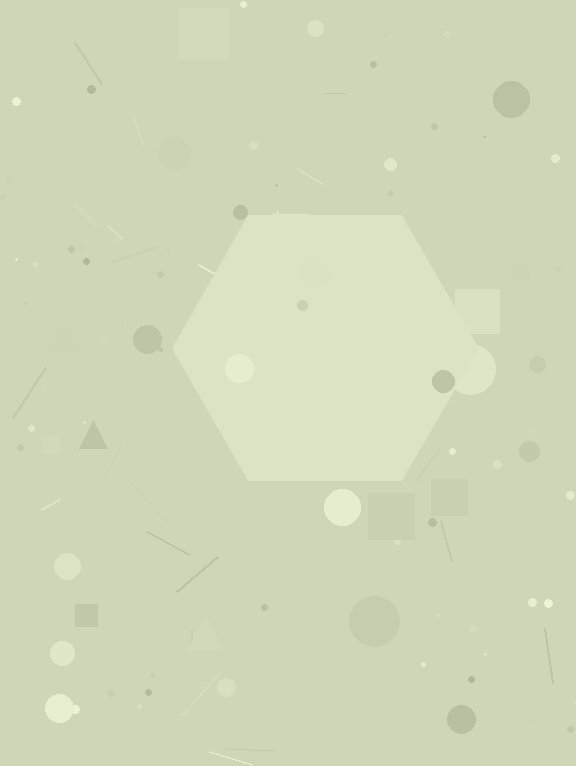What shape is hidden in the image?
A hexagon is hidden in the image.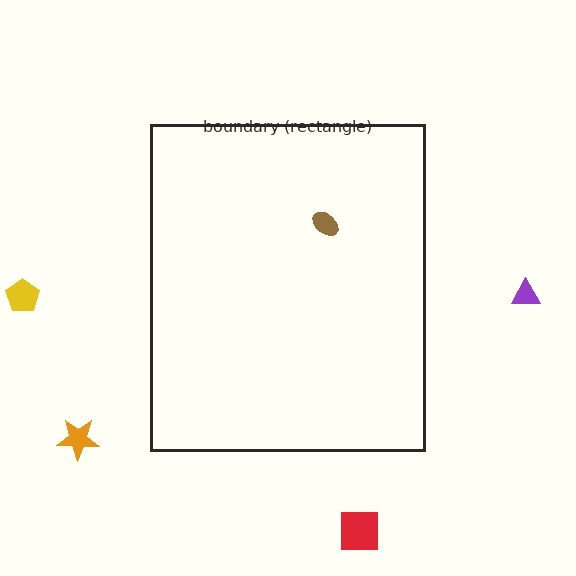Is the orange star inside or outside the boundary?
Outside.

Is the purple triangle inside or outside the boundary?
Outside.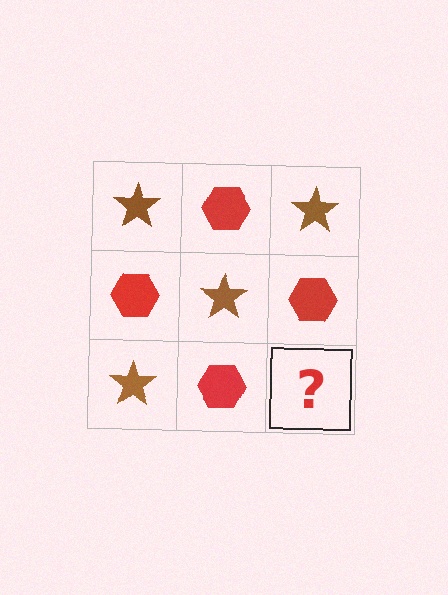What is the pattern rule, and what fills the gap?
The rule is that it alternates brown star and red hexagon in a checkerboard pattern. The gap should be filled with a brown star.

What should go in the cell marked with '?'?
The missing cell should contain a brown star.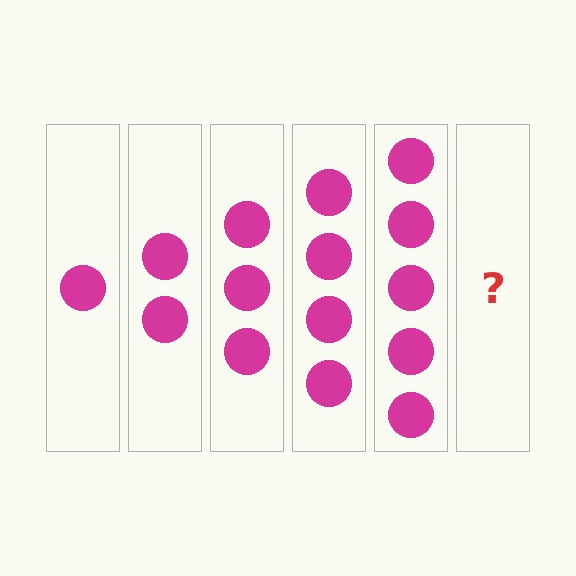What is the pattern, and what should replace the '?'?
The pattern is that each step adds one more circle. The '?' should be 6 circles.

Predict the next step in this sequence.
The next step is 6 circles.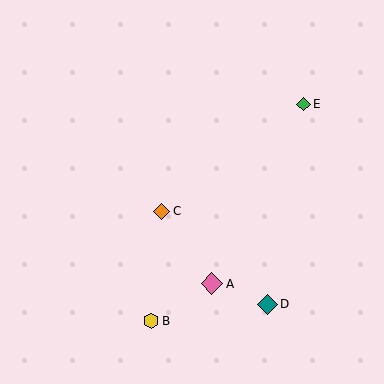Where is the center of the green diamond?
The center of the green diamond is at (304, 104).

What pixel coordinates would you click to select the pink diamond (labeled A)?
Click at (212, 284) to select the pink diamond A.